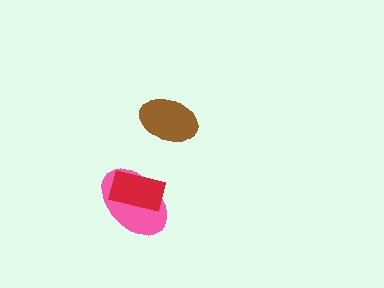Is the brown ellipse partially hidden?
No, no other shape covers it.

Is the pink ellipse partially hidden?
Yes, it is partially covered by another shape.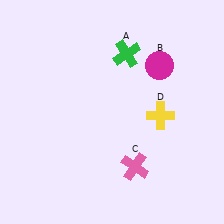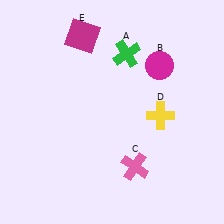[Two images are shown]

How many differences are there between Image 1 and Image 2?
There is 1 difference between the two images.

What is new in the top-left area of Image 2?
A magenta square (E) was added in the top-left area of Image 2.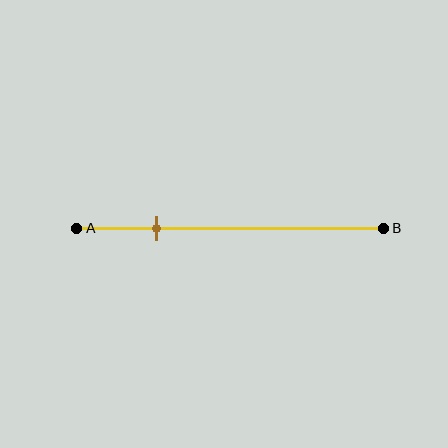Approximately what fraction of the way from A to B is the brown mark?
The brown mark is approximately 25% of the way from A to B.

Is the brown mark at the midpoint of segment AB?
No, the mark is at about 25% from A, not at the 50% midpoint.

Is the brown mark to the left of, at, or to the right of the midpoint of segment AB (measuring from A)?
The brown mark is to the left of the midpoint of segment AB.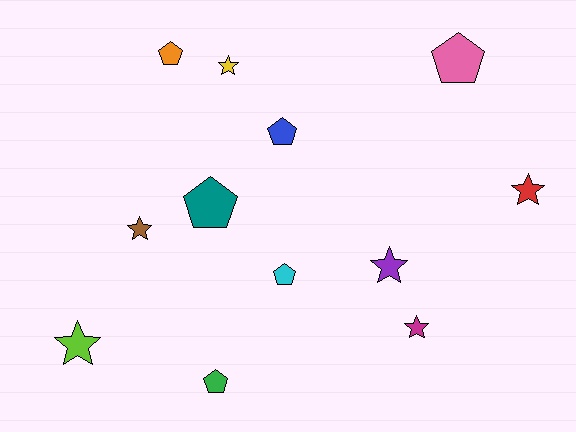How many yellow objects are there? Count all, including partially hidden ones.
There is 1 yellow object.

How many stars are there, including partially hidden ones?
There are 6 stars.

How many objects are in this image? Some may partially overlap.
There are 12 objects.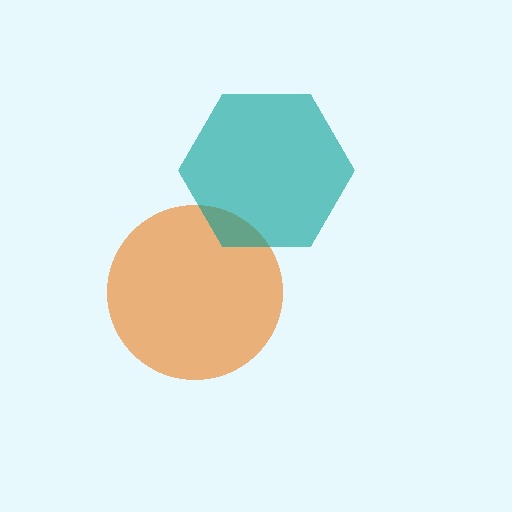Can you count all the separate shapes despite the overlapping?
Yes, there are 2 separate shapes.